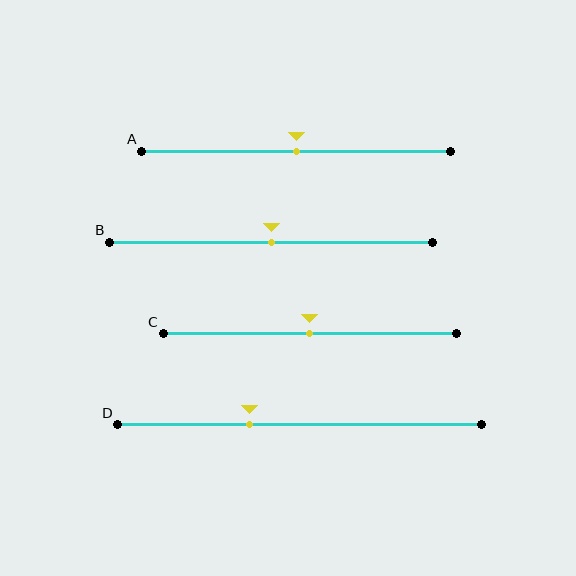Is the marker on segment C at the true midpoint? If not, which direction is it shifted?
Yes, the marker on segment C is at the true midpoint.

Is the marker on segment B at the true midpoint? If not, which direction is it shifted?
Yes, the marker on segment B is at the true midpoint.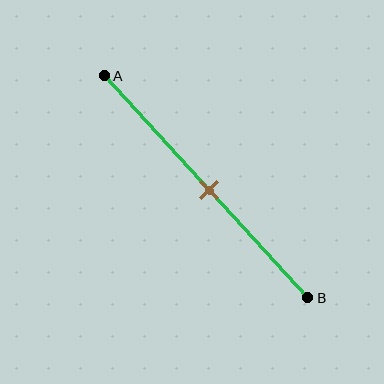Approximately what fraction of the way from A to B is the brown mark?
The brown mark is approximately 50% of the way from A to B.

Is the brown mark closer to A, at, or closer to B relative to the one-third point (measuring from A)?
The brown mark is closer to point B than the one-third point of segment AB.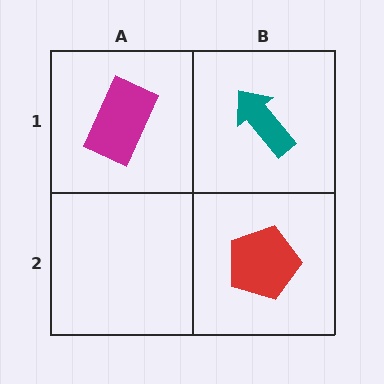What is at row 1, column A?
A magenta rectangle.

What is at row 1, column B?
A teal arrow.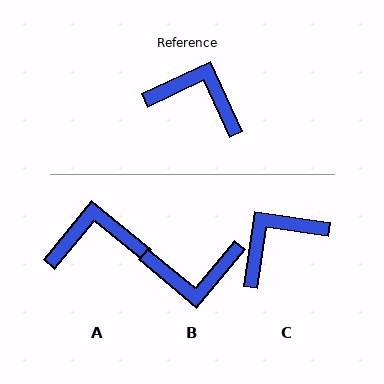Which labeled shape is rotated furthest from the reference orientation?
B, about 155 degrees away.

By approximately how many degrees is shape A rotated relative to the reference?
Approximately 26 degrees counter-clockwise.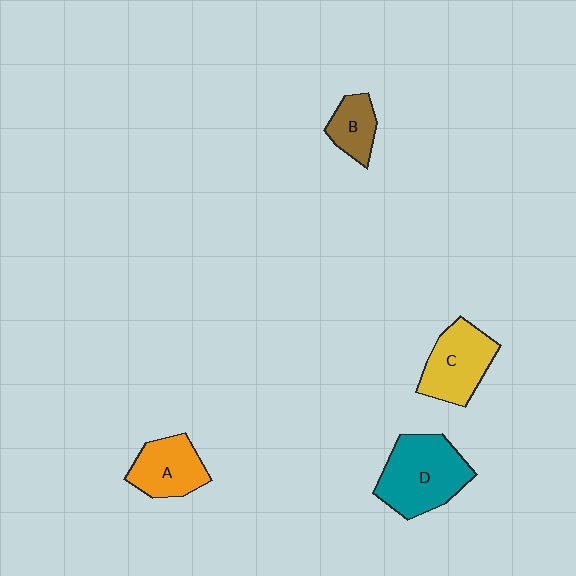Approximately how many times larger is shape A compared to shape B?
Approximately 1.5 times.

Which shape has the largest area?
Shape D (teal).